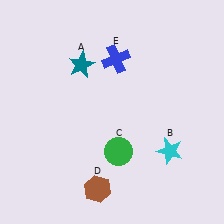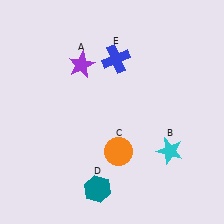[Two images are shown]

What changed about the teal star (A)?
In Image 1, A is teal. In Image 2, it changed to purple.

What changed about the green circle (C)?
In Image 1, C is green. In Image 2, it changed to orange.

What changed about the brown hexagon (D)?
In Image 1, D is brown. In Image 2, it changed to teal.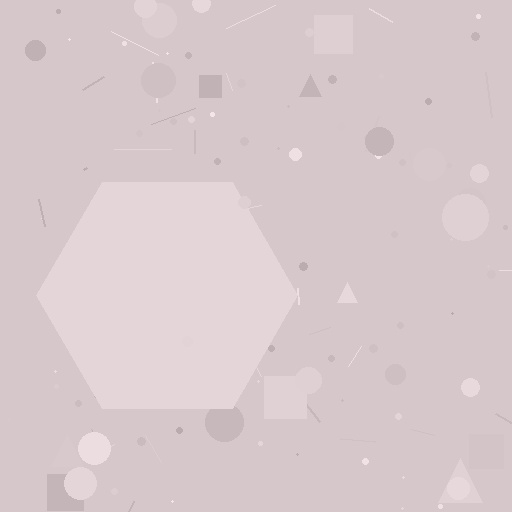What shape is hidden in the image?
A hexagon is hidden in the image.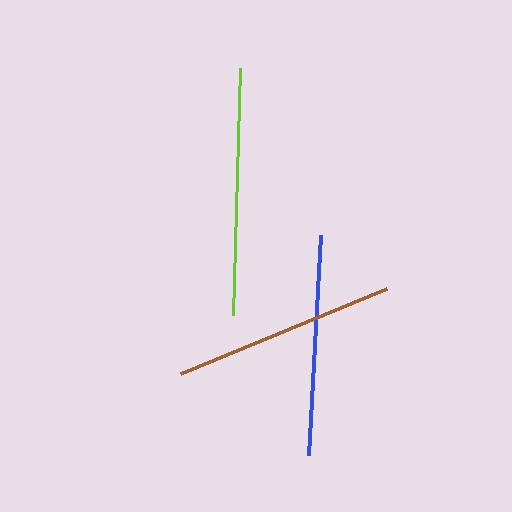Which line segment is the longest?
The lime line is the longest at approximately 247 pixels.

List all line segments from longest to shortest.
From longest to shortest: lime, brown, blue.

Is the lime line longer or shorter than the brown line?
The lime line is longer than the brown line.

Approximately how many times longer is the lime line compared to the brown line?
The lime line is approximately 1.1 times the length of the brown line.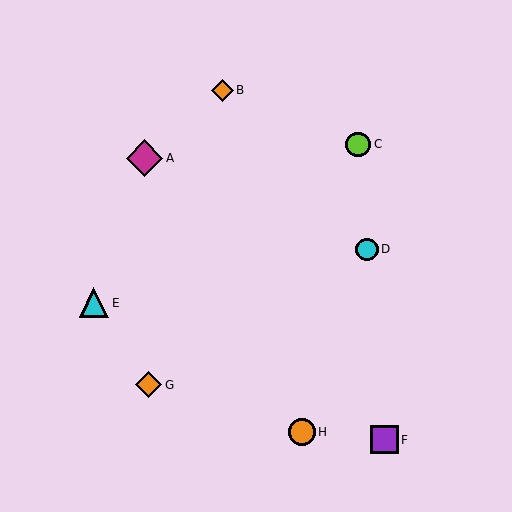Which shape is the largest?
The magenta diamond (labeled A) is the largest.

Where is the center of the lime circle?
The center of the lime circle is at (358, 144).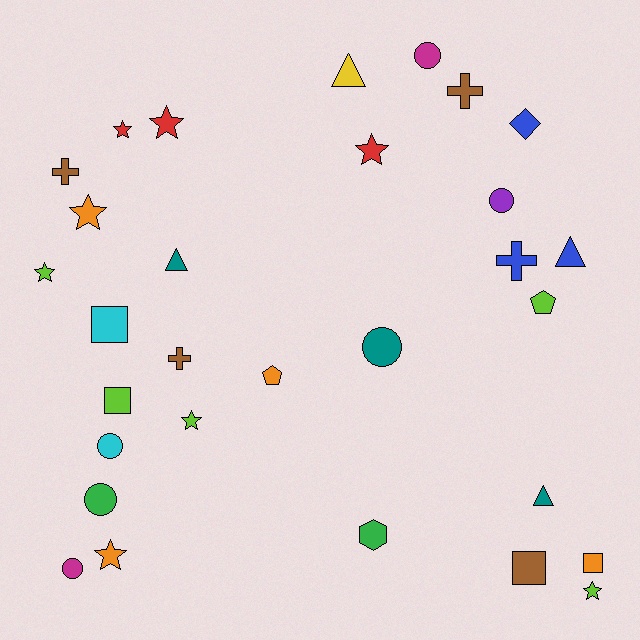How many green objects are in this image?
There are 2 green objects.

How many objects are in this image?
There are 30 objects.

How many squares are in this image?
There are 4 squares.